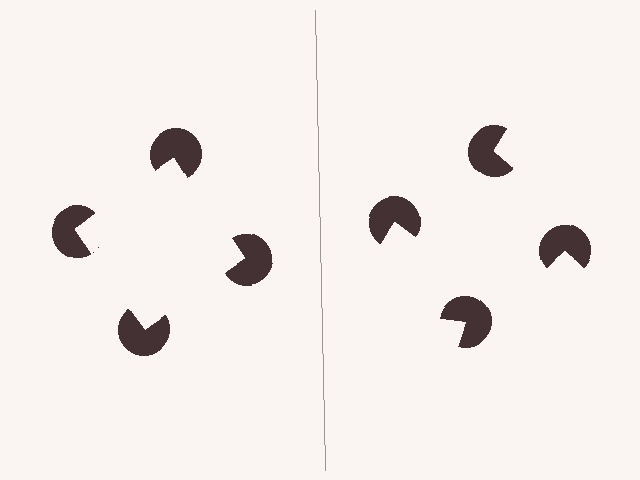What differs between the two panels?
The pac-man discs are positioned identically on both sides; only the wedge orientations differ. On the left they align to a square; on the right they are misaligned.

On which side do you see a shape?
An illusory square appears on the left side. On the right side the wedge cuts are rotated, so no coherent shape forms.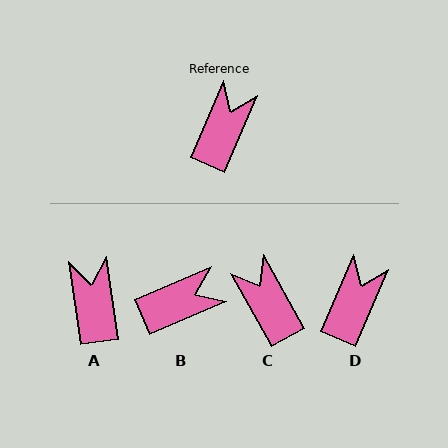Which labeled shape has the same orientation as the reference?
D.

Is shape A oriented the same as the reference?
No, it is off by about 32 degrees.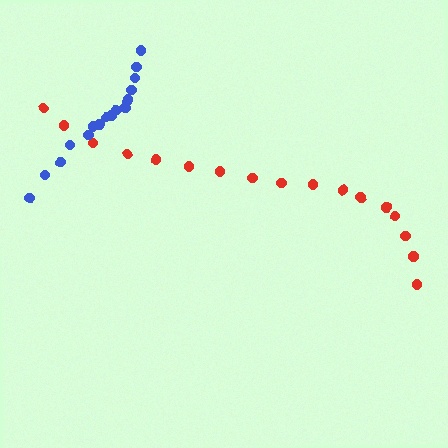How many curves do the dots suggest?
There are 2 distinct paths.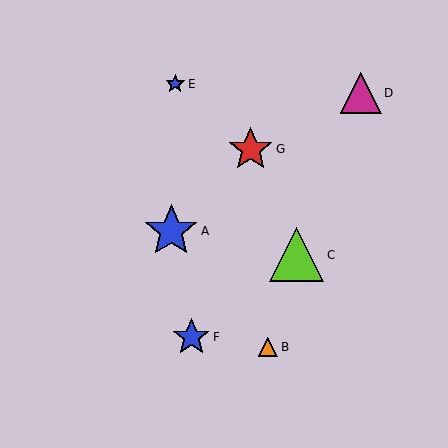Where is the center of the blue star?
The center of the blue star is at (171, 231).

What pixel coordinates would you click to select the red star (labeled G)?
Click at (251, 149) to select the red star G.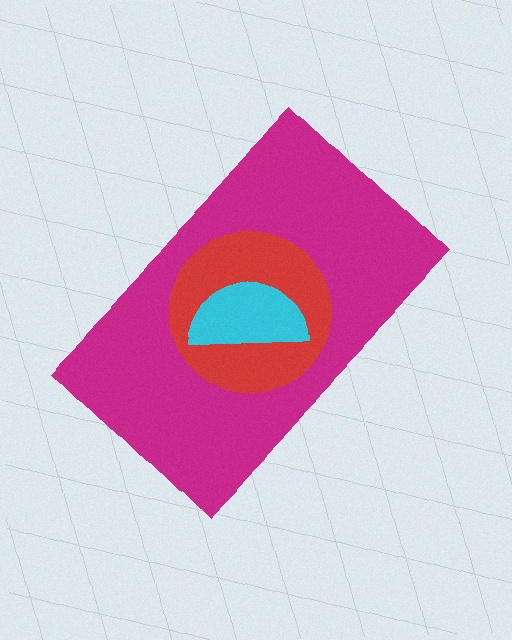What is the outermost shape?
The magenta rectangle.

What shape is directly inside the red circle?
The cyan semicircle.